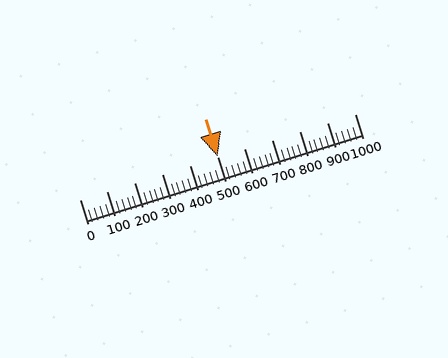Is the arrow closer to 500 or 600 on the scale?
The arrow is closer to 500.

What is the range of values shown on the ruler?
The ruler shows values from 0 to 1000.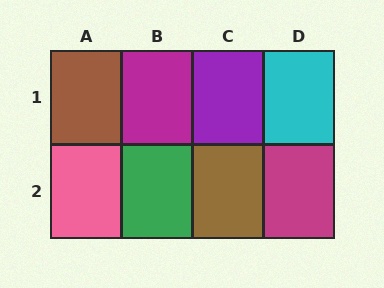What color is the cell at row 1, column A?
Brown.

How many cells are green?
1 cell is green.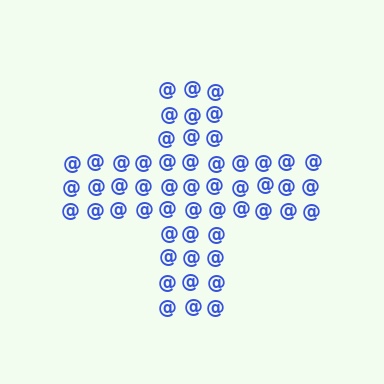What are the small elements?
The small elements are at signs.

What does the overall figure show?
The overall figure shows a cross.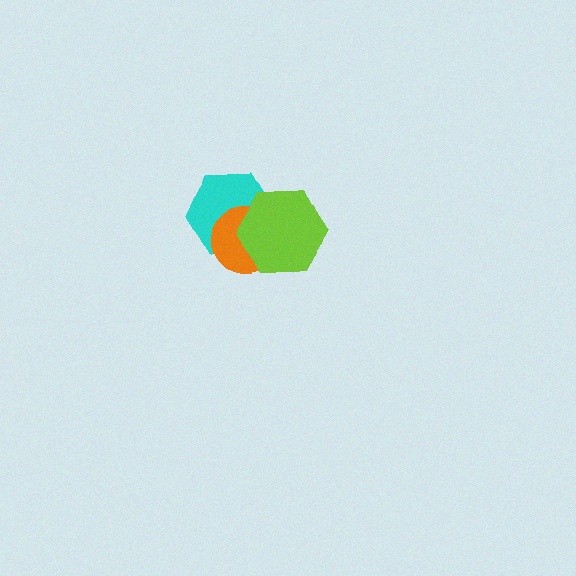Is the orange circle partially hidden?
Yes, it is partially covered by another shape.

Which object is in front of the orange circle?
The lime hexagon is in front of the orange circle.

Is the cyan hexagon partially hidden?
Yes, it is partially covered by another shape.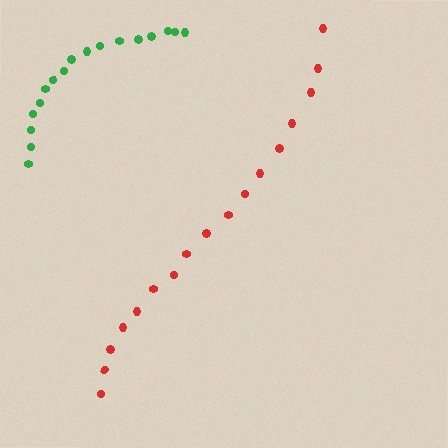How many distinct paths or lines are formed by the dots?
There are 2 distinct paths.